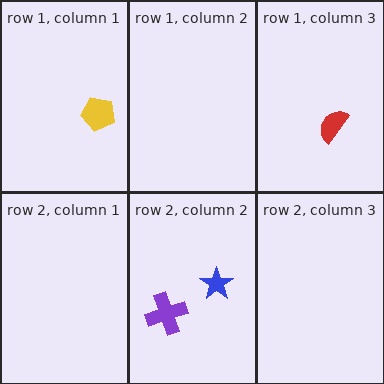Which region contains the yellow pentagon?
The row 1, column 1 region.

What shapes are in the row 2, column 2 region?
The blue star, the purple cross.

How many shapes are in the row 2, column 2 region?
2.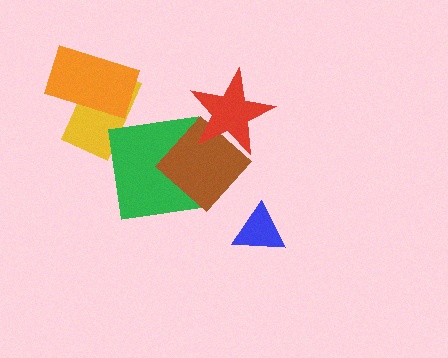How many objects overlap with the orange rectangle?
1 object overlaps with the orange rectangle.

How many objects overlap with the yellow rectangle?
1 object overlaps with the yellow rectangle.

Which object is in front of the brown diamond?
The red star is in front of the brown diamond.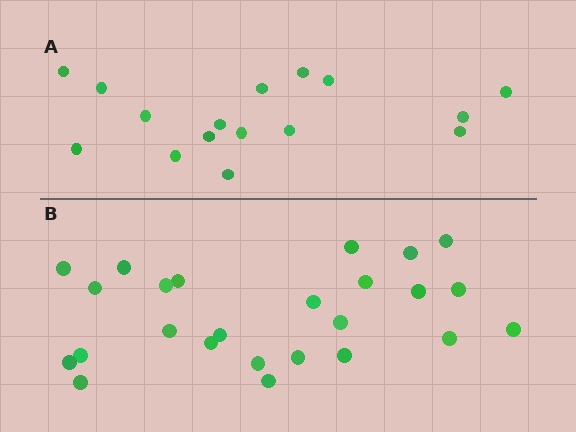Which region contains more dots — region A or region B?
Region B (the bottom region) has more dots.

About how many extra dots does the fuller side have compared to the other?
Region B has roughly 8 or so more dots than region A.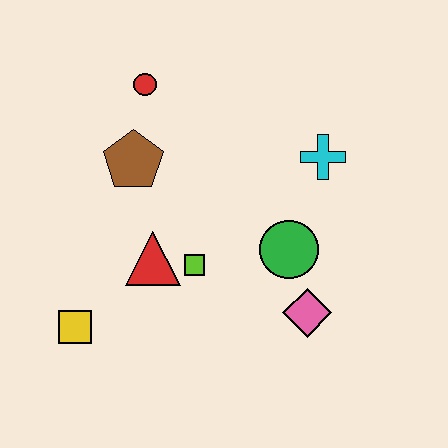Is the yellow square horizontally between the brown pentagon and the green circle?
No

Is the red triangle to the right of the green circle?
No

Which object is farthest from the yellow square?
The cyan cross is farthest from the yellow square.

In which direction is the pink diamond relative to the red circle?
The pink diamond is below the red circle.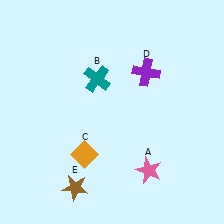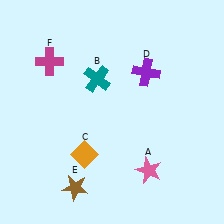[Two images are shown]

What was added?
A magenta cross (F) was added in Image 2.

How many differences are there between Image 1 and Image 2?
There is 1 difference between the two images.